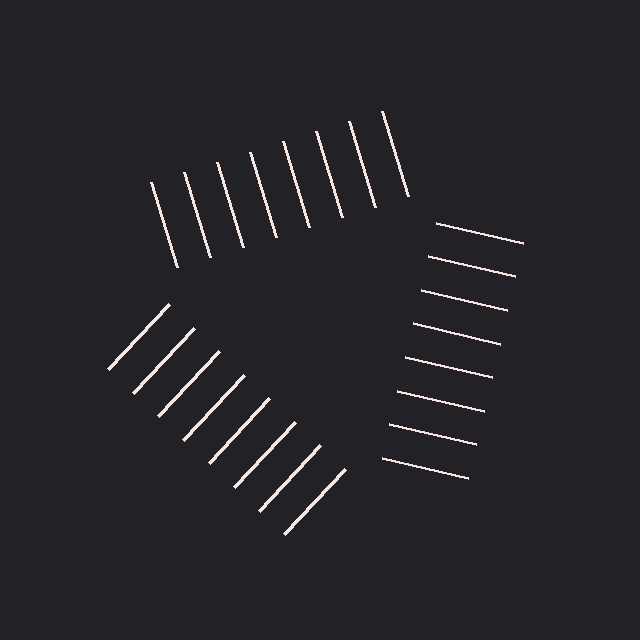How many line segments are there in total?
24 — 8 along each of the 3 edges.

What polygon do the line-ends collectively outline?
An illusory triangle — the line segments terminate on its edges but no continuous stroke is drawn.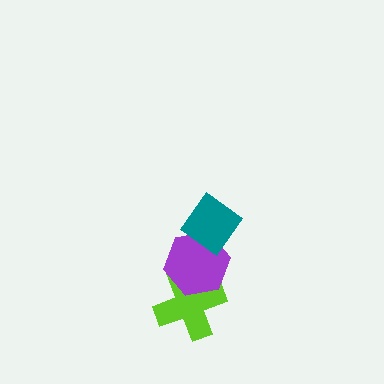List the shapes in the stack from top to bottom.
From top to bottom: the teal diamond, the purple hexagon, the lime cross.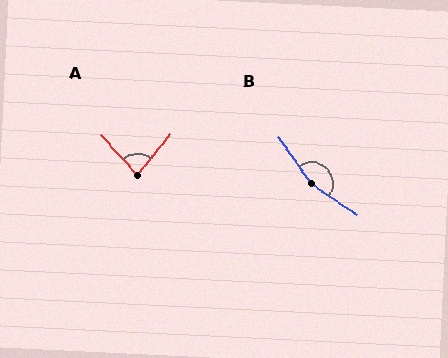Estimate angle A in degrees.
Approximately 82 degrees.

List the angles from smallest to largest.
A (82°), B (159°).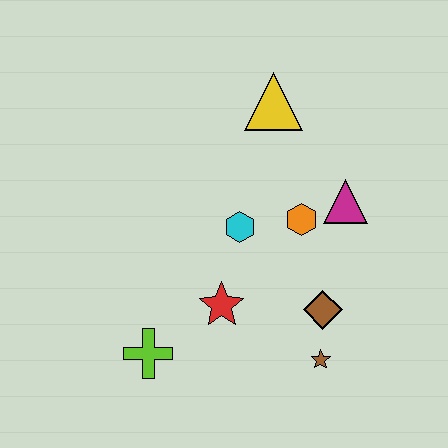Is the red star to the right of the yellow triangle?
No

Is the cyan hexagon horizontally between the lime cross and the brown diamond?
Yes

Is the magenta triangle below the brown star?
No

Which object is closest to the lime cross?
The red star is closest to the lime cross.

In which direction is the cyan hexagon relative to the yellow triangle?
The cyan hexagon is below the yellow triangle.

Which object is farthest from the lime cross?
The yellow triangle is farthest from the lime cross.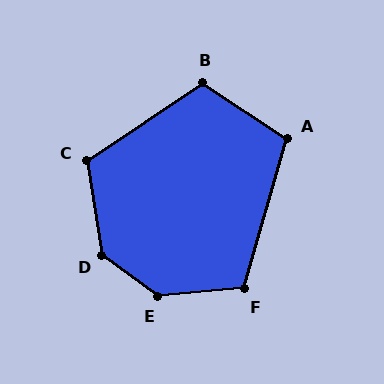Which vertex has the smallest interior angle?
A, at approximately 107 degrees.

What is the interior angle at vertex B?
Approximately 113 degrees (obtuse).